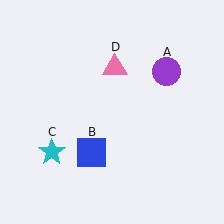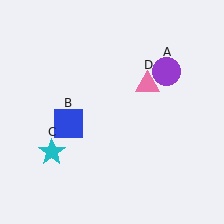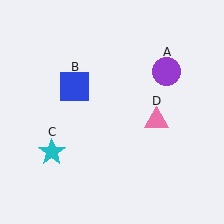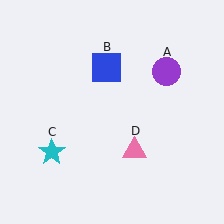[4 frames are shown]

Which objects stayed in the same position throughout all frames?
Purple circle (object A) and cyan star (object C) remained stationary.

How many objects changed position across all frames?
2 objects changed position: blue square (object B), pink triangle (object D).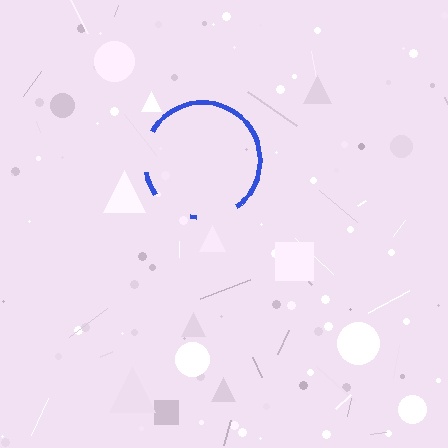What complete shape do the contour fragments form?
The contour fragments form a circle.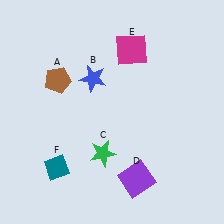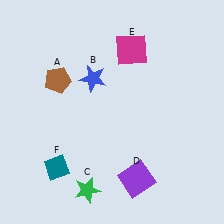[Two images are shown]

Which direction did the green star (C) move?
The green star (C) moved down.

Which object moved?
The green star (C) moved down.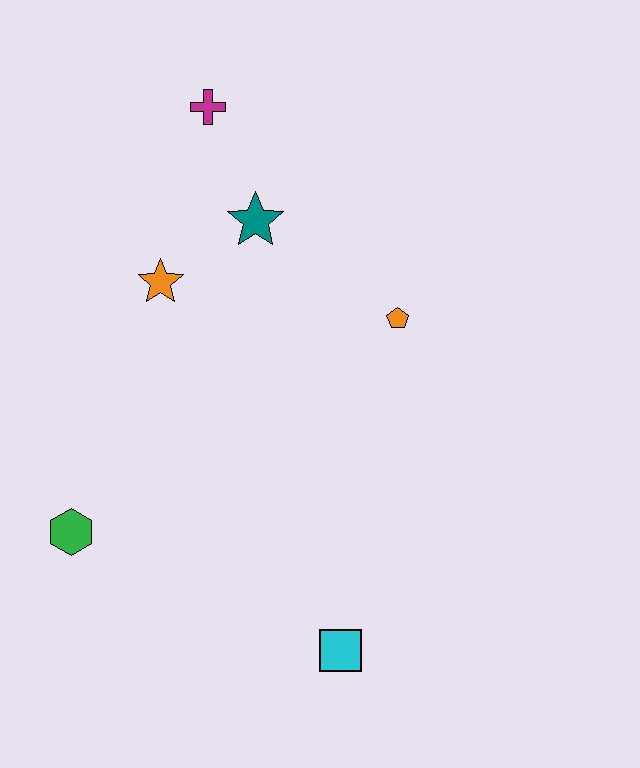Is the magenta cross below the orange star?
No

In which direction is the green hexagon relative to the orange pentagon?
The green hexagon is to the left of the orange pentagon.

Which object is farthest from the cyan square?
The magenta cross is farthest from the cyan square.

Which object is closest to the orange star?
The teal star is closest to the orange star.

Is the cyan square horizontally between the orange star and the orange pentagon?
Yes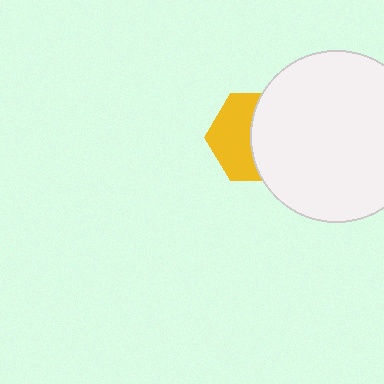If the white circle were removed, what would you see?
You would see the complete yellow hexagon.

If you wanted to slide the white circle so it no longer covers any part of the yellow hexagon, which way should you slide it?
Slide it right — that is the most direct way to separate the two shapes.